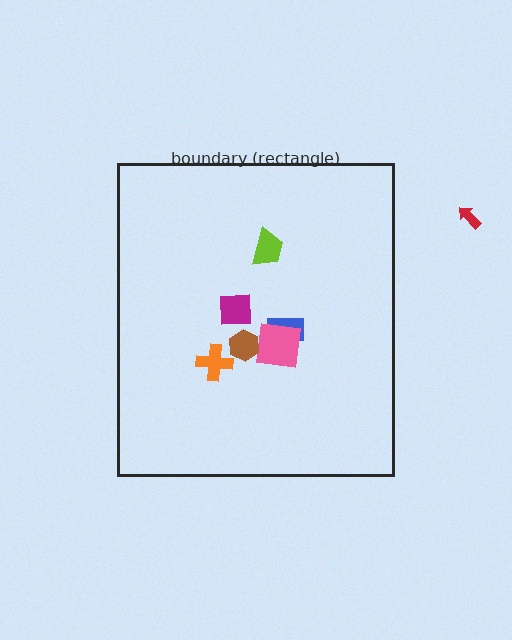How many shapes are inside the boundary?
6 inside, 1 outside.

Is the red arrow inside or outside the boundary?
Outside.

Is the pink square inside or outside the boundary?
Inside.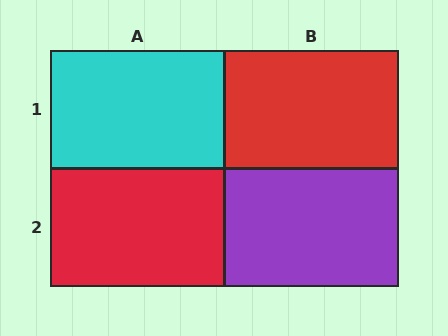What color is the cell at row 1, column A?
Cyan.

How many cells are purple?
1 cell is purple.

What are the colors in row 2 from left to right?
Red, purple.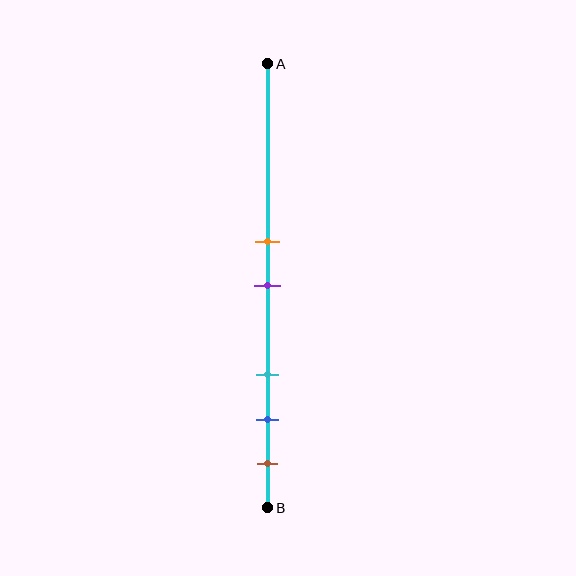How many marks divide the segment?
There are 5 marks dividing the segment.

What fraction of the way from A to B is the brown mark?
The brown mark is approximately 90% (0.9) of the way from A to B.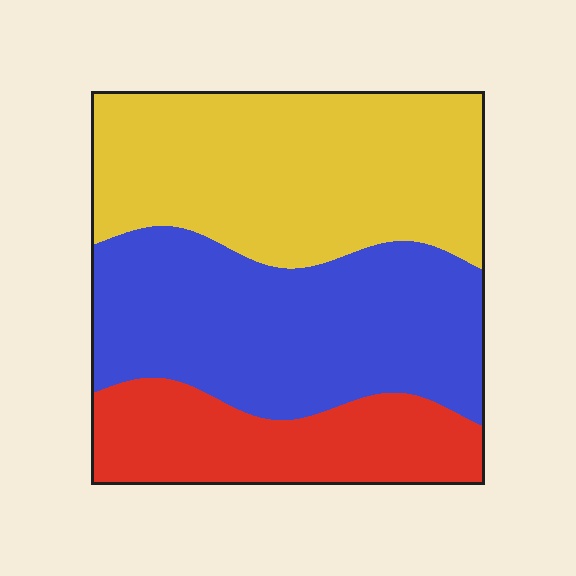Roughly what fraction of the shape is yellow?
Yellow takes up about two fifths (2/5) of the shape.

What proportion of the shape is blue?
Blue covers 39% of the shape.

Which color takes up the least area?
Red, at roughly 20%.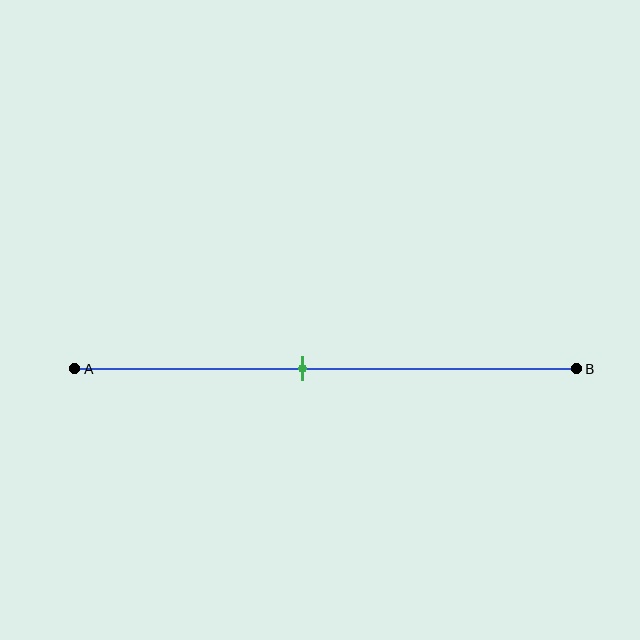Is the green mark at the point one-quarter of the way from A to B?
No, the mark is at about 45% from A, not at the 25% one-quarter point.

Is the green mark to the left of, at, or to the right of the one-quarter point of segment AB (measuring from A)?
The green mark is to the right of the one-quarter point of segment AB.